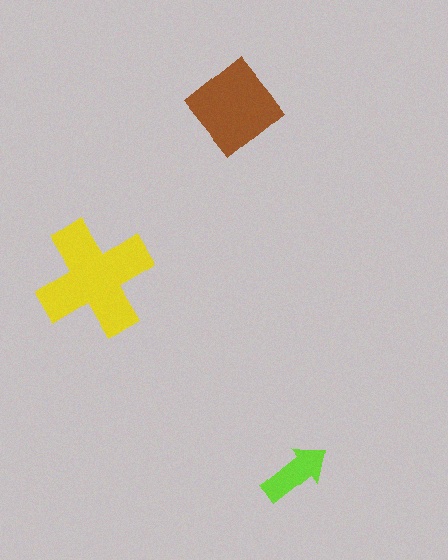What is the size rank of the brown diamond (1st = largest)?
2nd.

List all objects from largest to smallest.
The yellow cross, the brown diamond, the lime arrow.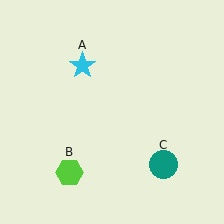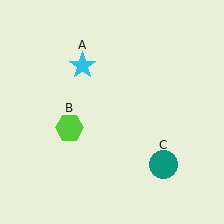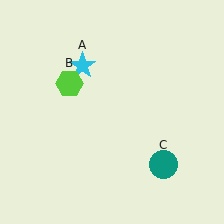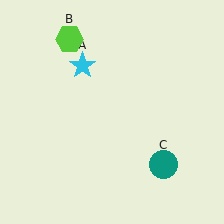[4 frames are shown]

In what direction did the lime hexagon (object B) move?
The lime hexagon (object B) moved up.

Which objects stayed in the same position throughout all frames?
Cyan star (object A) and teal circle (object C) remained stationary.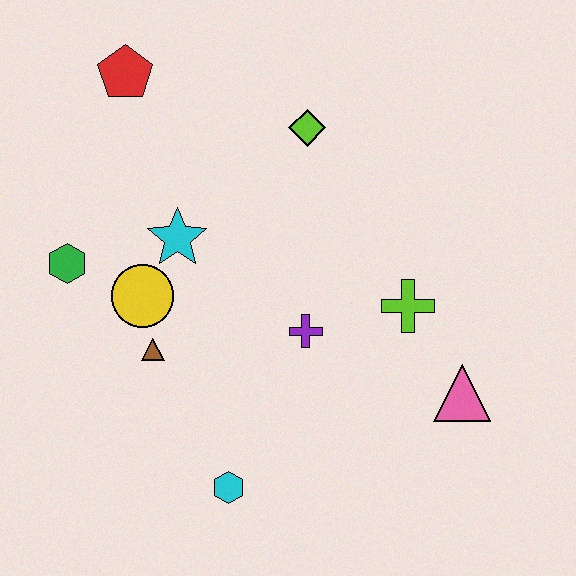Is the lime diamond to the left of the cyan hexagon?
No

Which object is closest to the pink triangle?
The lime cross is closest to the pink triangle.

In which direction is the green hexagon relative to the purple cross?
The green hexagon is to the left of the purple cross.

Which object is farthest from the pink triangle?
The red pentagon is farthest from the pink triangle.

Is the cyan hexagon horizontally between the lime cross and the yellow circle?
Yes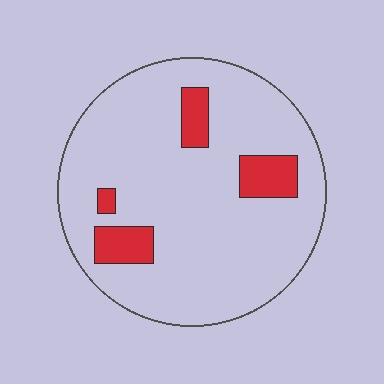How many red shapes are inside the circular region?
4.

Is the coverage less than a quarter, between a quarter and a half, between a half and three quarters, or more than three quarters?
Less than a quarter.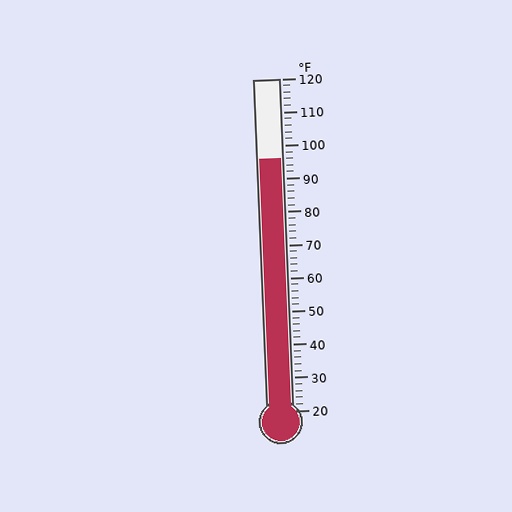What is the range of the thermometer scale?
The thermometer scale ranges from 20°F to 120°F.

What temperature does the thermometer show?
The thermometer shows approximately 96°F.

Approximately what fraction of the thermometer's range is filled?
The thermometer is filled to approximately 75% of its range.